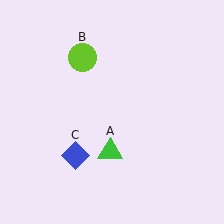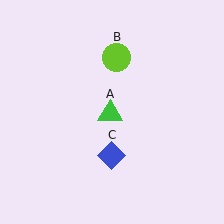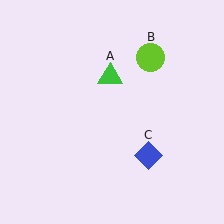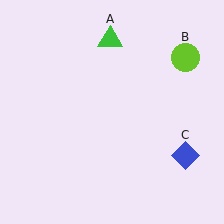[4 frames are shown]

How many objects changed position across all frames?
3 objects changed position: green triangle (object A), lime circle (object B), blue diamond (object C).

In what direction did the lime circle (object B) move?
The lime circle (object B) moved right.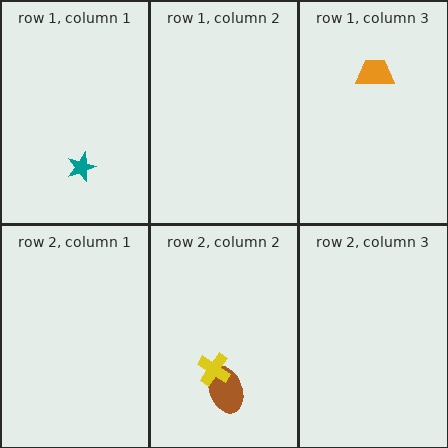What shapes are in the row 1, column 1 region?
The teal star.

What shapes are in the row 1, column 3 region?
The orange trapezoid.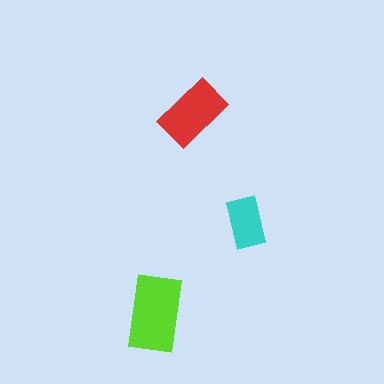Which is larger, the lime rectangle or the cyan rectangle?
The lime one.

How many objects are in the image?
There are 3 objects in the image.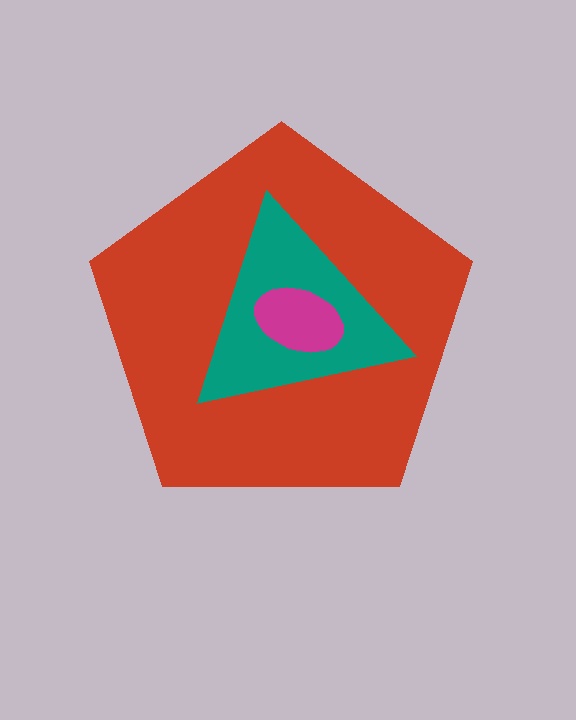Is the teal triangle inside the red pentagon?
Yes.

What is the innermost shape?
The magenta ellipse.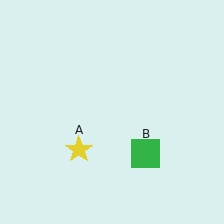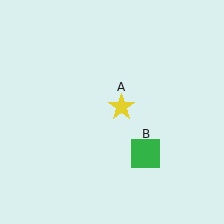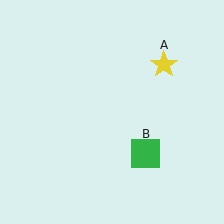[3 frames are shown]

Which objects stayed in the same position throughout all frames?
Green square (object B) remained stationary.